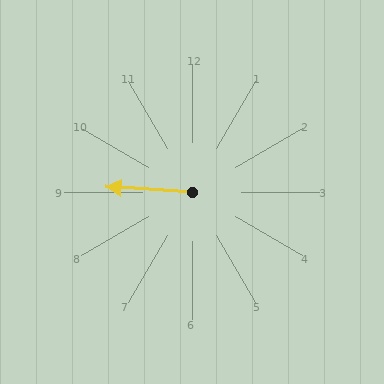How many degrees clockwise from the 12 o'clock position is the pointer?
Approximately 273 degrees.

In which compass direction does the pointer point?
West.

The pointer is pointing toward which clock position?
Roughly 9 o'clock.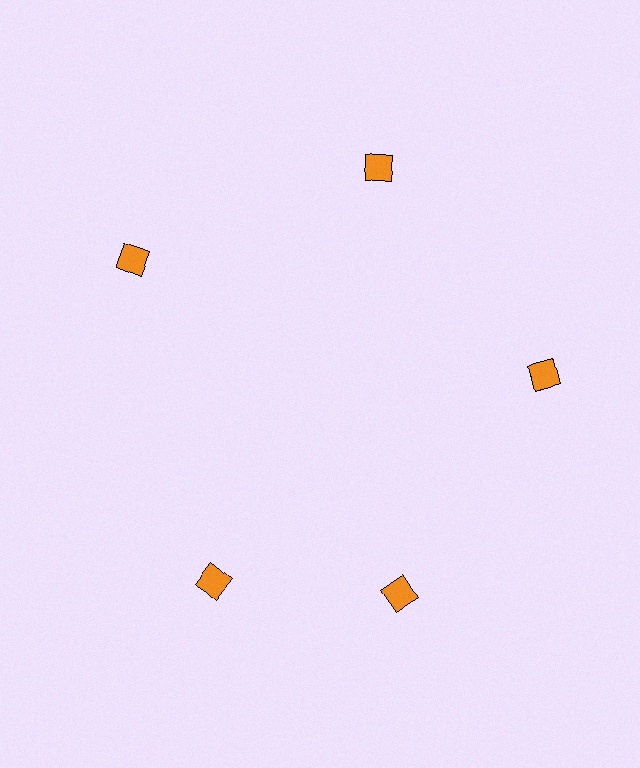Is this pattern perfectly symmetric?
No. The 5 orange diamonds are arranged in a ring, but one element near the 8 o'clock position is rotated out of alignment along the ring, breaking the 5-fold rotational symmetry.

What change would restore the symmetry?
The symmetry would be restored by rotating it back into even spacing with its neighbors so that all 5 diamonds sit at equal angles and equal distance from the center.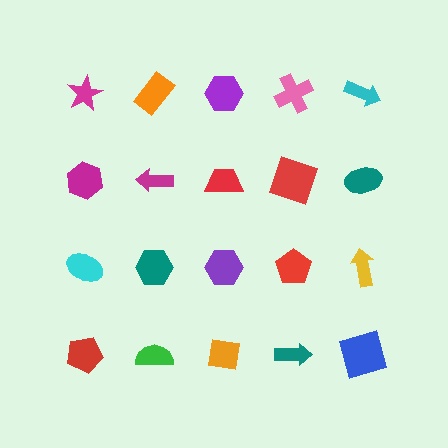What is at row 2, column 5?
A teal ellipse.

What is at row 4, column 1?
A red pentagon.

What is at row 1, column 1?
A magenta star.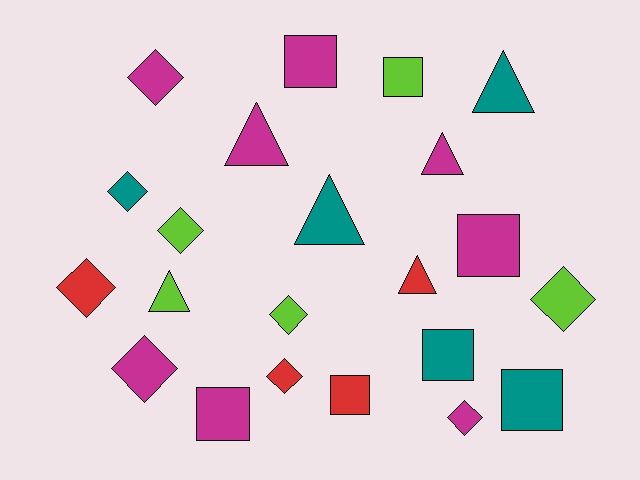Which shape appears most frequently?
Diamond, with 9 objects.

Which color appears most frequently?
Magenta, with 8 objects.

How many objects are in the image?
There are 22 objects.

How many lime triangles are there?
There is 1 lime triangle.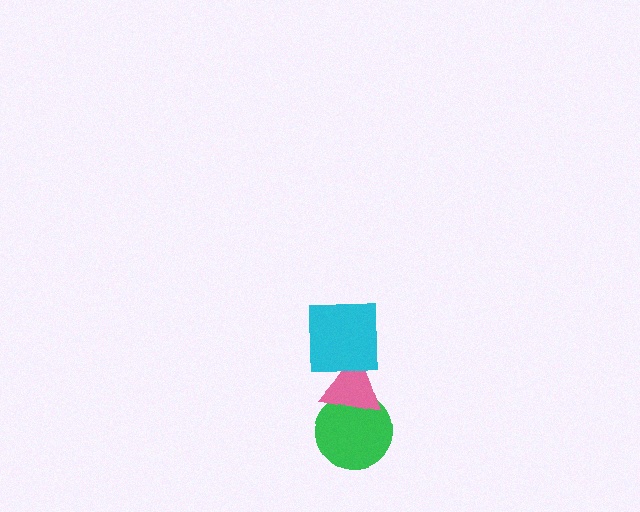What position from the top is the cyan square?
The cyan square is 1st from the top.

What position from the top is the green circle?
The green circle is 3rd from the top.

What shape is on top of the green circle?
The pink triangle is on top of the green circle.